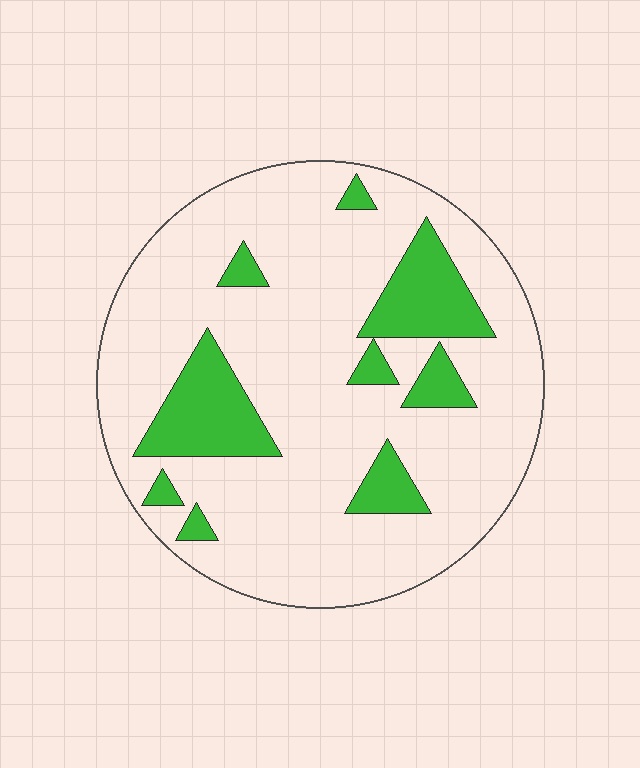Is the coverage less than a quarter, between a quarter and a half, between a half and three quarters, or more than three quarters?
Less than a quarter.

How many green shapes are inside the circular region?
9.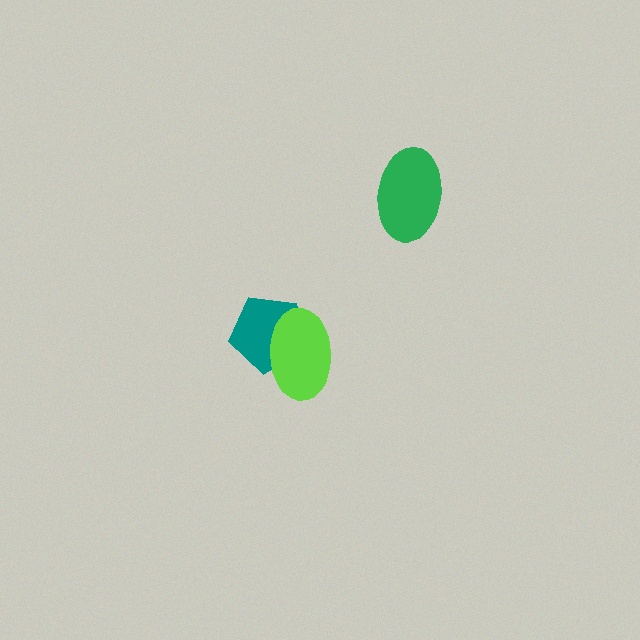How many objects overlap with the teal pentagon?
1 object overlaps with the teal pentagon.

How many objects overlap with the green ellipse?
0 objects overlap with the green ellipse.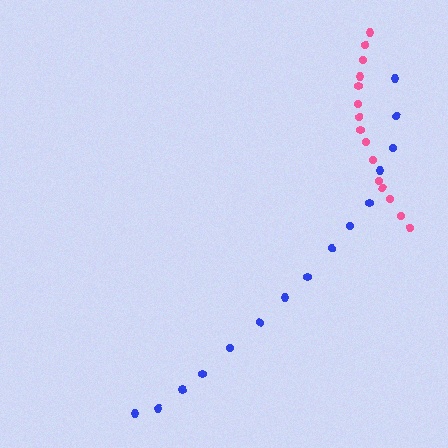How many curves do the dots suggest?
There are 2 distinct paths.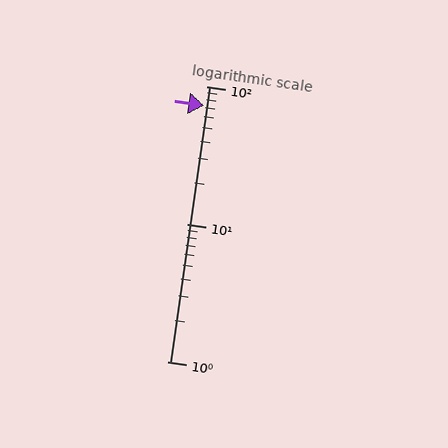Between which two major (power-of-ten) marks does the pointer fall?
The pointer is between 10 and 100.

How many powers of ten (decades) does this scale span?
The scale spans 2 decades, from 1 to 100.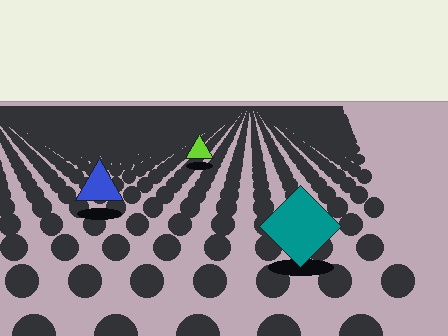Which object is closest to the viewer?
The teal diamond is closest. The texture marks near it are larger and more spread out.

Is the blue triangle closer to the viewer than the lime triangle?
Yes. The blue triangle is closer — you can tell from the texture gradient: the ground texture is coarser near it.